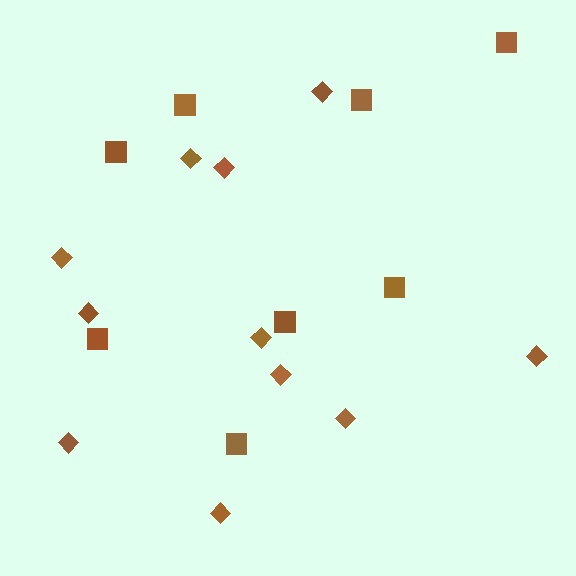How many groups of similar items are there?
There are 2 groups: one group of diamonds (11) and one group of squares (8).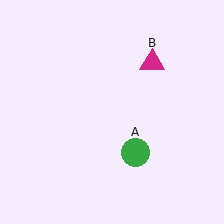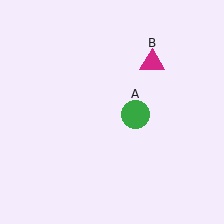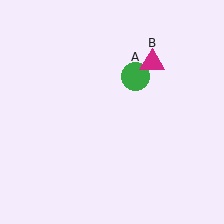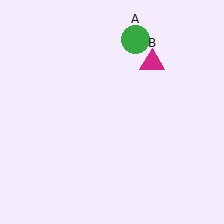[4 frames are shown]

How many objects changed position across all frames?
1 object changed position: green circle (object A).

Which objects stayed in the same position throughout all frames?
Magenta triangle (object B) remained stationary.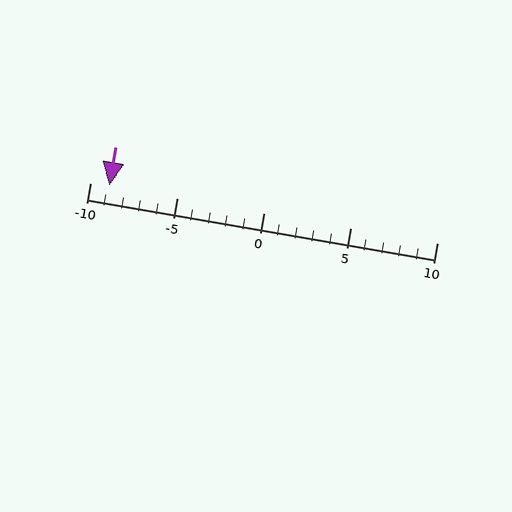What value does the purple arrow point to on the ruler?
The purple arrow points to approximately -9.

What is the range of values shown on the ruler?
The ruler shows values from -10 to 10.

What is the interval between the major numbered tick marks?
The major tick marks are spaced 5 units apart.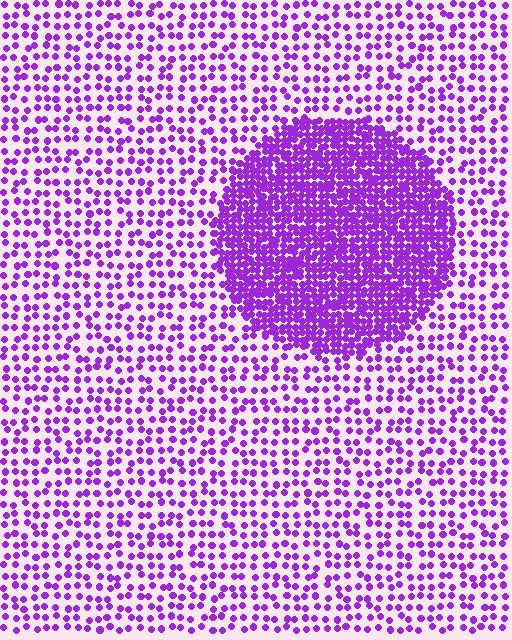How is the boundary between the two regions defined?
The boundary is defined by a change in element density (approximately 2.8x ratio). All elements are the same color, size, and shape.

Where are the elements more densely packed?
The elements are more densely packed inside the circle boundary.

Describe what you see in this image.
The image contains small purple elements arranged at two different densities. A circle-shaped region is visible where the elements are more densely packed than the surrounding area.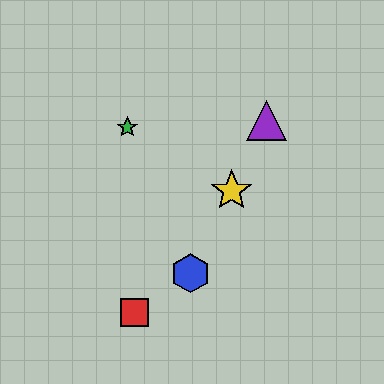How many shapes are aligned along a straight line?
3 shapes (the blue hexagon, the yellow star, the purple triangle) are aligned along a straight line.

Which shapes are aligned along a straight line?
The blue hexagon, the yellow star, the purple triangle are aligned along a straight line.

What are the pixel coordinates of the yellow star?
The yellow star is at (232, 191).